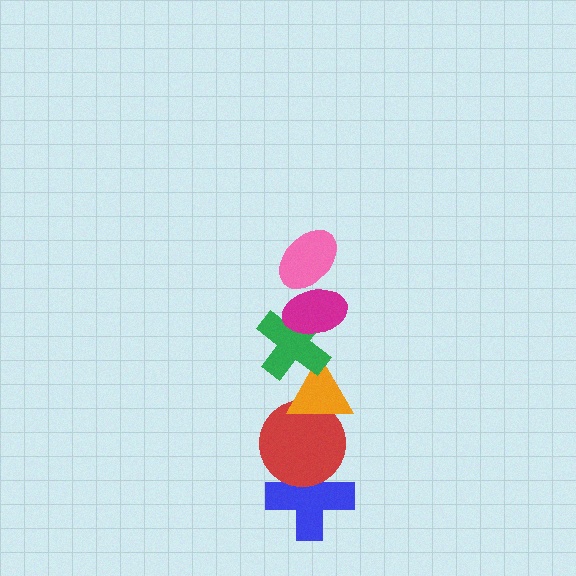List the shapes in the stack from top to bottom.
From top to bottom: the pink ellipse, the magenta ellipse, the green cross, the orange triangle, the red circle, the blue cross.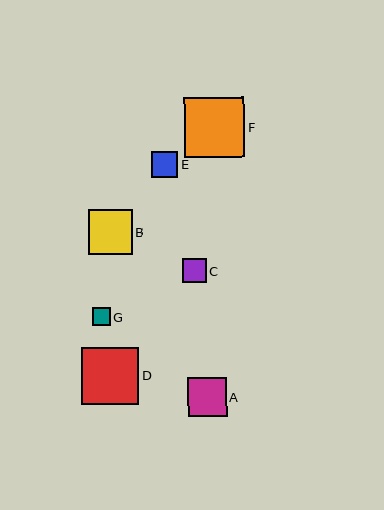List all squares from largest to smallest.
From largest to smallest: F, D, B, A, E, C, G.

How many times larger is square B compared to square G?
Square B is approximately 2.5 times the size of square G.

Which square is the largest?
Square F is the largest with a size of approximately 60 pixels.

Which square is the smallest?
Square G is the smallest with a size of approximately 18 pixels.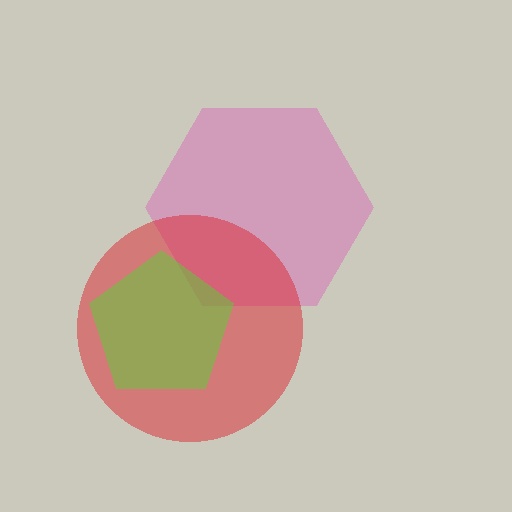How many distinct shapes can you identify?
There are 3 distinct shapes: a pink hexagon, a red circle, a lime pentagon.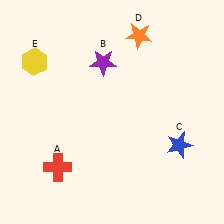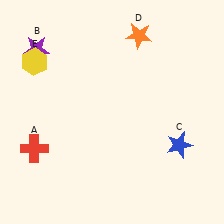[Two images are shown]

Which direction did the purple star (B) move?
The purple star (B) moved left.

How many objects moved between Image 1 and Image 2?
2 objects moved between the two images.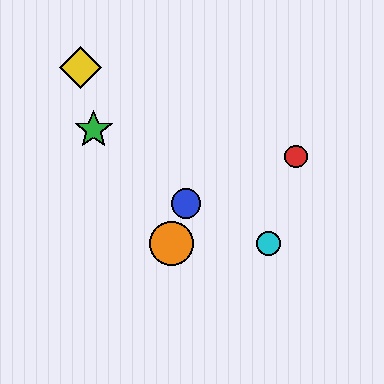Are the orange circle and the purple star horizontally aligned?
Yes, both are at y≈243.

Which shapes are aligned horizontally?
The purple star, the orange circle, the cyan circle are aligned horizontally.